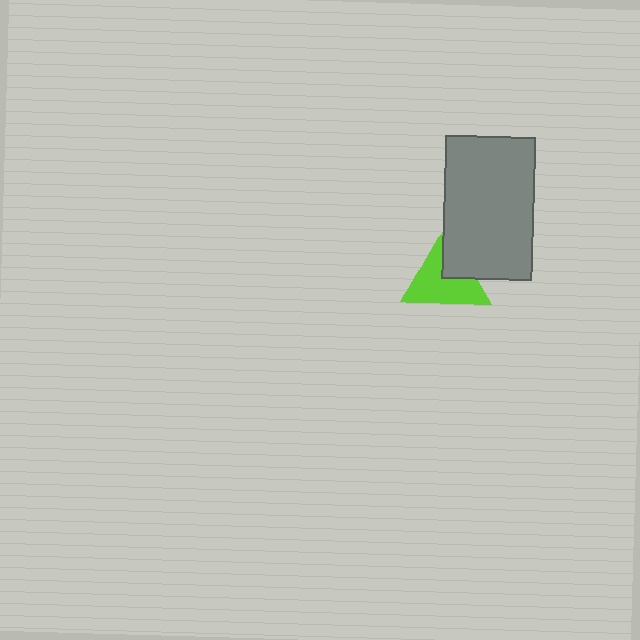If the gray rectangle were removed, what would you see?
You would see the complete lime triangle.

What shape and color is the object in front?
The object in front is a gray rectangle.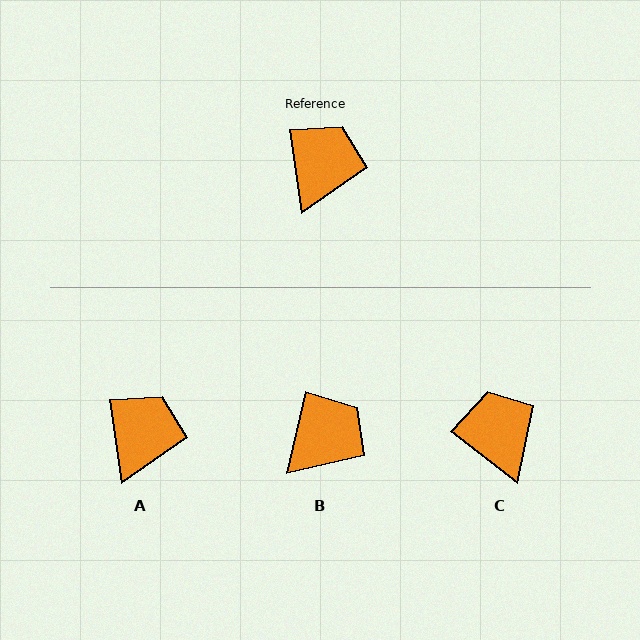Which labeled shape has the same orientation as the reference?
A.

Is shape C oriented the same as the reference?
No, it is off by about 43 degrees.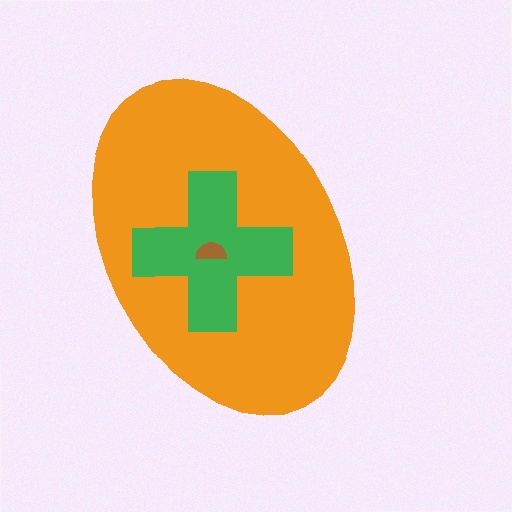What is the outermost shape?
The orange ellipse.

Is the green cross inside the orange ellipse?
Yes.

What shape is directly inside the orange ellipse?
The green cross.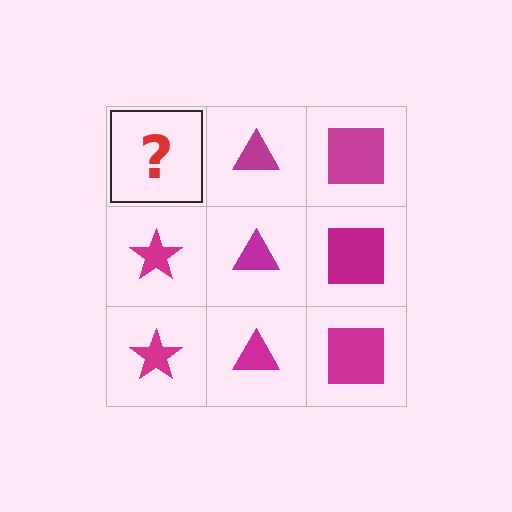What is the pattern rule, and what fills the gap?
The rule is that each column has a consistent shape. The gap should be filled with a magenta star.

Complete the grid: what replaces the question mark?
The question mark should be replaced with a magenta star.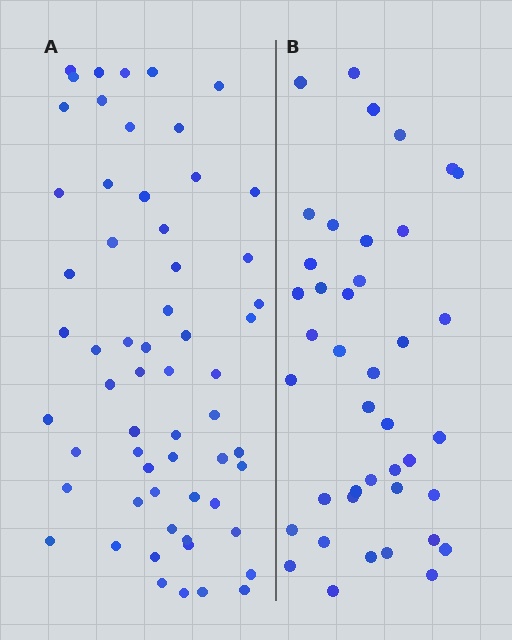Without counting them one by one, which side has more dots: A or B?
Region A (the left region) has more dots.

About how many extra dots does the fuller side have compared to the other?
Region A has approximately 20 more dots than region B.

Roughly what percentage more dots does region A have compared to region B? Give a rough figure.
About 45% more.